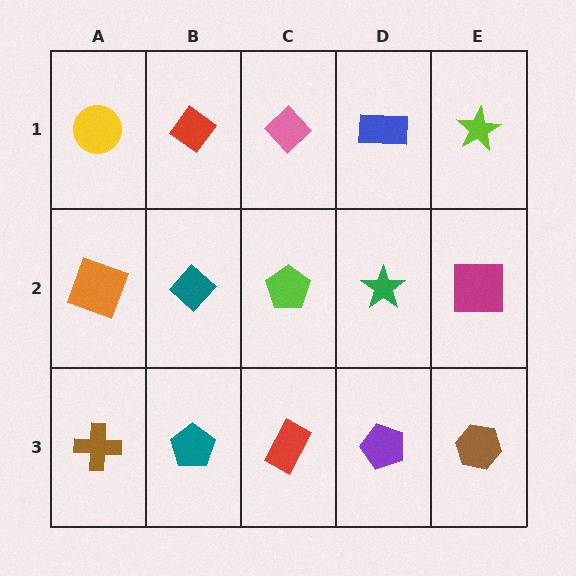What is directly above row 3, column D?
A green star.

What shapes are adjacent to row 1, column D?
A green star (row 2, column D), a pink diamond (row 1, column C), a lime star (row 1, column E).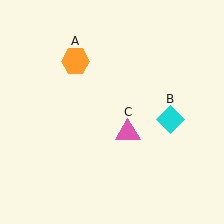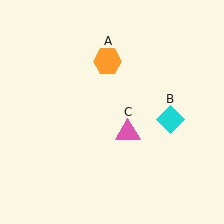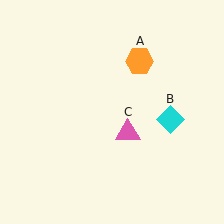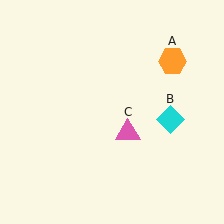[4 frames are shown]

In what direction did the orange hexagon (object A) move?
The orange hexagon (object A) moved right.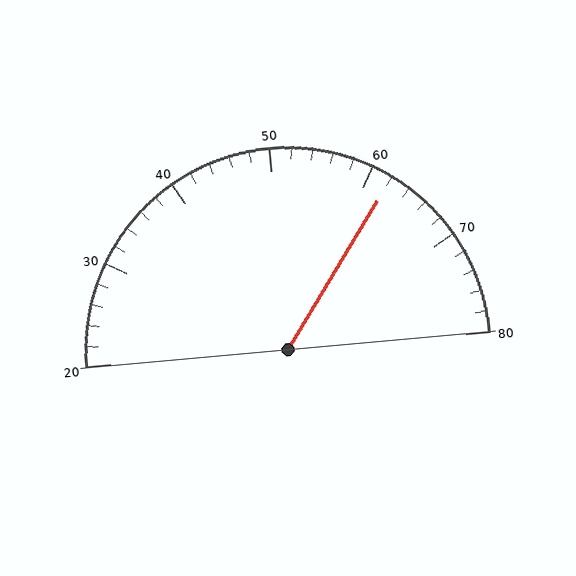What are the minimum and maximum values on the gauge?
The gauge ranges from 20 to 80.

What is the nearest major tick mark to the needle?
The nearest major tick mark is 60.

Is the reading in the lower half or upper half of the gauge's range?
The reading is in the upper half of the range (20 to 80).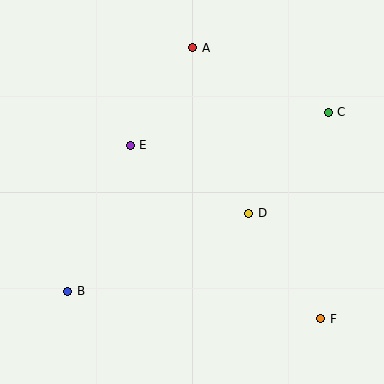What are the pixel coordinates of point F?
Point F is at (321, 319).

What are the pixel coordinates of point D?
Point D is at (249, 213).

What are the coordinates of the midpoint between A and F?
The midpoint between A and F is at (257, 183).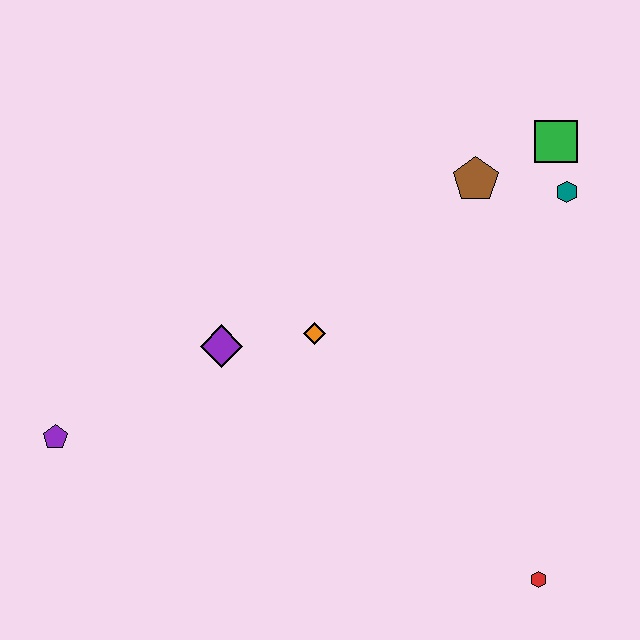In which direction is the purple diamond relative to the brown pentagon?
The purple diamond is to the left of the brown pentagon.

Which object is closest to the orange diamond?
The purple diamond is closest to the orange diamond.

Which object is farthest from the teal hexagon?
The purple pentagon is farthest from the teal hexagon.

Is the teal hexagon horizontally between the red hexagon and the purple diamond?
No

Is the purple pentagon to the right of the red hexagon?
No